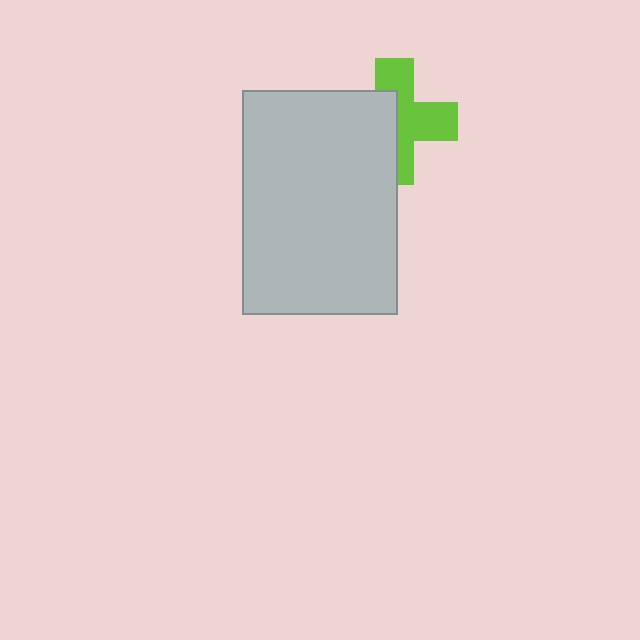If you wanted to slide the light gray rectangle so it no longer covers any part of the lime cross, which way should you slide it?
Slide it left — that is the most direct way to separate the two shapes.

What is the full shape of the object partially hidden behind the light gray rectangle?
The partially hidden object is a lime cross.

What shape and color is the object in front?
The object in front is a light gray rectangle.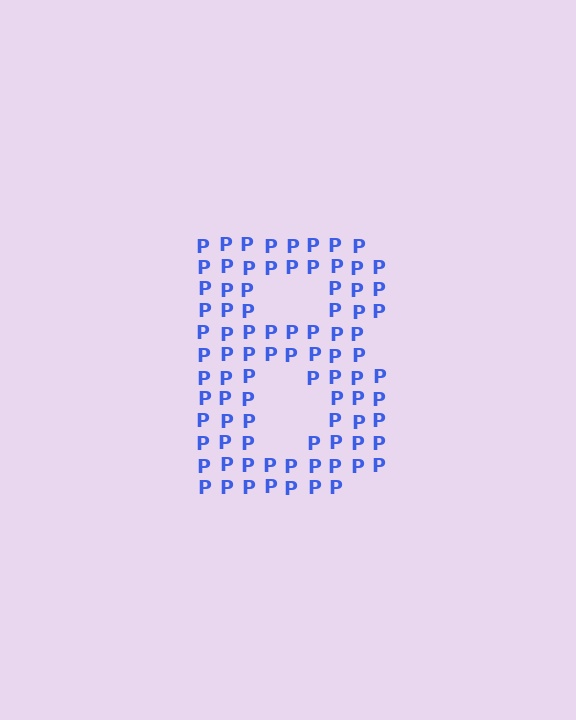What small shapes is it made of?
It is made of small letter P's.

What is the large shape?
The large shape is the letter B.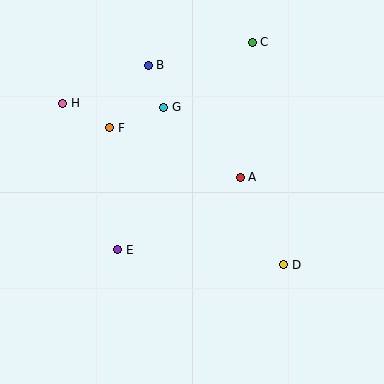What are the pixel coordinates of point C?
Point C is at (252, 42).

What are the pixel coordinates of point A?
Point A is at (240, 177).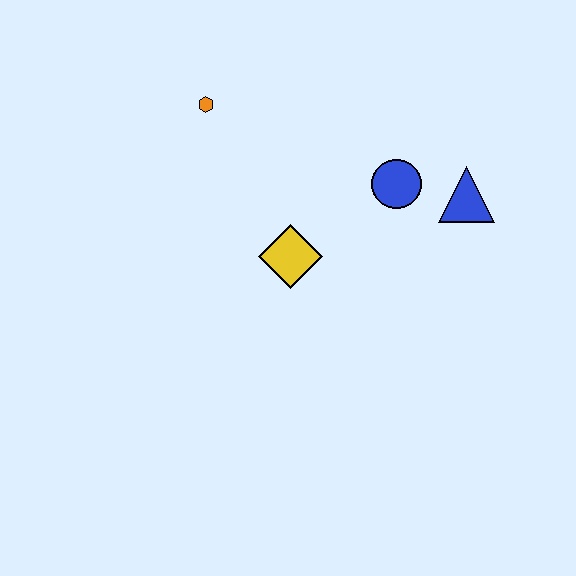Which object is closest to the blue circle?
The blue triangle is closest to the blue circle.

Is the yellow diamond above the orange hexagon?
No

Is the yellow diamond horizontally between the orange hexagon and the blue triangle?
Yes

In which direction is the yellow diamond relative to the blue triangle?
The yellow diamond is to the left of the blue triangle.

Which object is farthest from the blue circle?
The orange hexagon is farthest from the blue circle.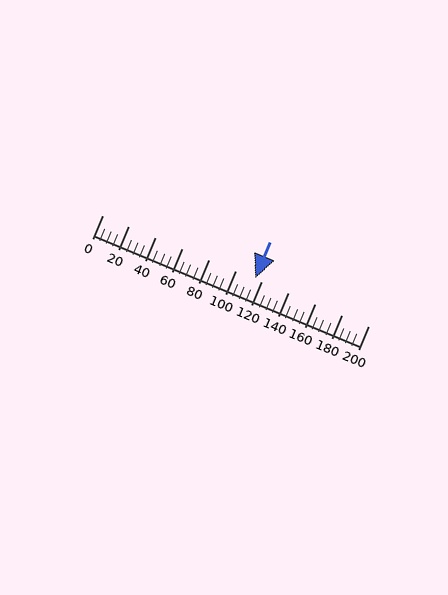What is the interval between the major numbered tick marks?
The major tick marks are spaced 20 units apart.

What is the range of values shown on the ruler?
The ruler shows values from 0 to 200.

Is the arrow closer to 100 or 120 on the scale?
The arrow is closer to 120.